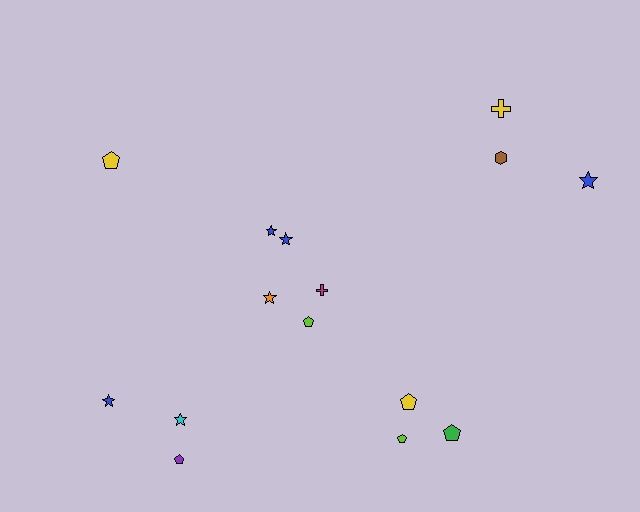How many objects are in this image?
There are 15 objects.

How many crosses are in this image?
There are 2 crosses.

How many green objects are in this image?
There is 1 green object.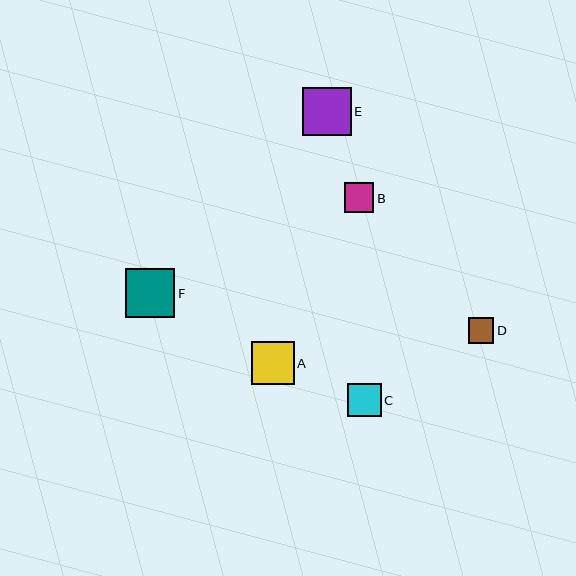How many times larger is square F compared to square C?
Square F is approximately 1.4 times the size of square C.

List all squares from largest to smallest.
From largest to smallest: F, E, A, C, B, D.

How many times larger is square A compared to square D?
Square A is approximately 1.7 times the size of square D.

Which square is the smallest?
Square D is the smallest with a size of approximately 26 pixels.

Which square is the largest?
Square F is the largest with a size of approximately 49 pixels.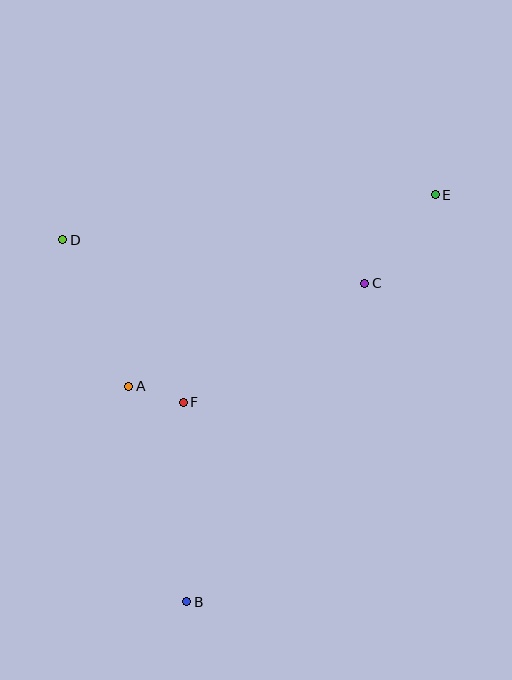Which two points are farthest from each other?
Points B and E are farthest from each other.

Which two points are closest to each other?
Points A and F are closest to each other.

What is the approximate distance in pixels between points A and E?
The distance between A and E is approximately 362 pixels.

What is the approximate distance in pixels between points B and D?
The distance between B and D is approximately 383 pixels.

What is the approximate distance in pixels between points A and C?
The distance between A and C is approximately 258 pixels.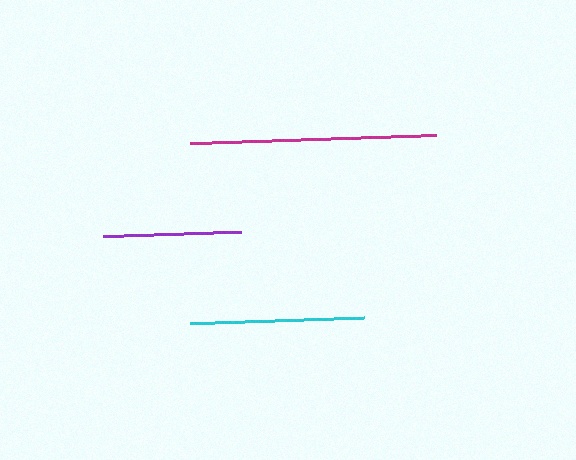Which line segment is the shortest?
The purple line is the shortest at approximately 139 pixels.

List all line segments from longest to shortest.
From longest to shortest: magenta, cyan, purple.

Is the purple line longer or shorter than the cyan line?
The cyan line is longer than the purple line.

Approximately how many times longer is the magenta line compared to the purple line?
The magenta line is approximately 1.8 times the length of the purple line.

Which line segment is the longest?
The magenta line is the longest at approximately 246 pixels.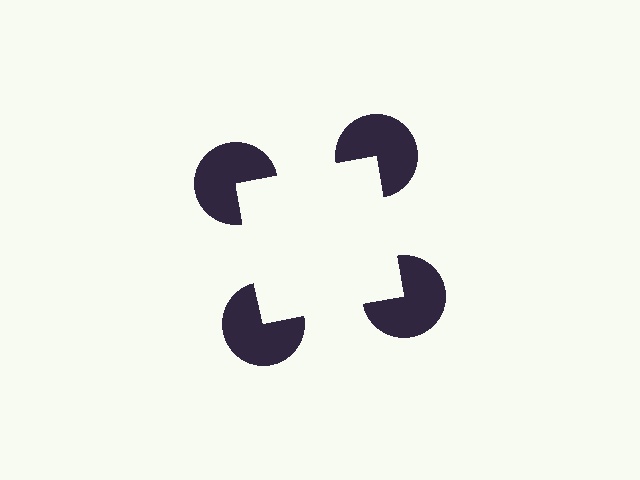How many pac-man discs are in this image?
There are 4 — one at each vertex of the illusory square.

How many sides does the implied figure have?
4 sides.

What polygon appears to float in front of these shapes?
An illusory square — its edges are inferred from the aligned wedge cuts in the pac-man discs, not physically drawn.